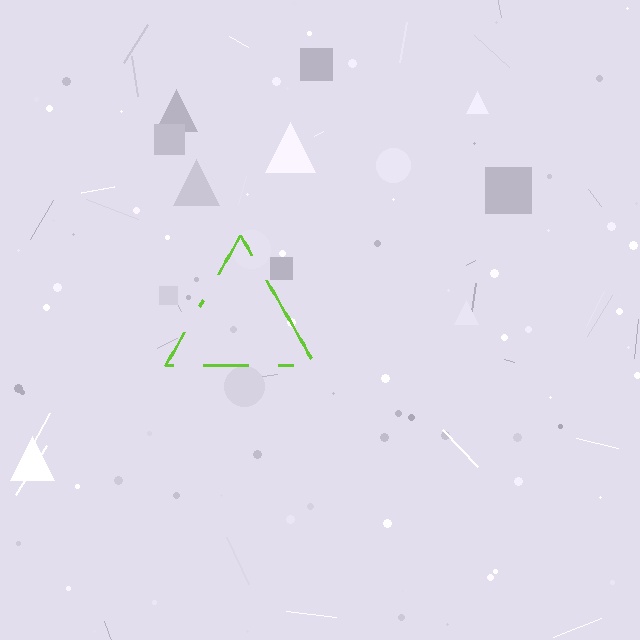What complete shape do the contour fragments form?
The contour fragments form a triangle.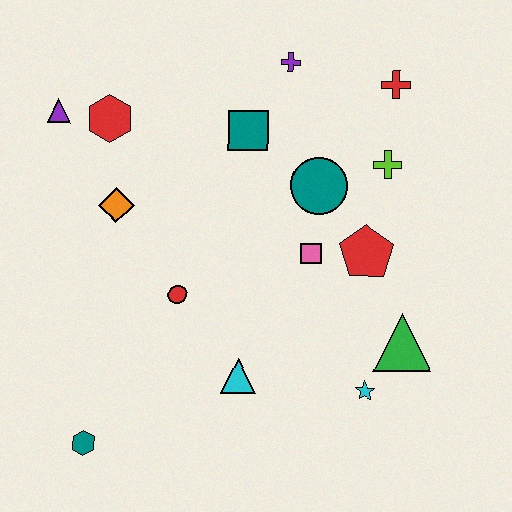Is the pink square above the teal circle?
No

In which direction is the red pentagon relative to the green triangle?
The red pentagon is above the green triangle.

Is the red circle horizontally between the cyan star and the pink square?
No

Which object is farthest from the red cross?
The teal hexagon is farthest from the red cross.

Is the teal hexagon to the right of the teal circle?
No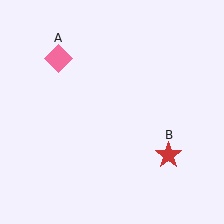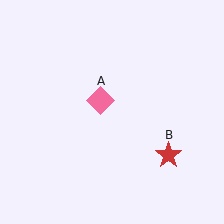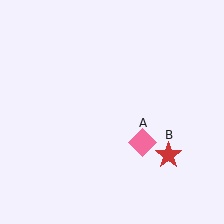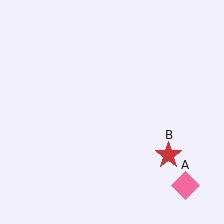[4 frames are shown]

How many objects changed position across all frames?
1 object changed position: pink diamond (object A).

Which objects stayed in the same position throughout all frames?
Red star (object B) remained stationary.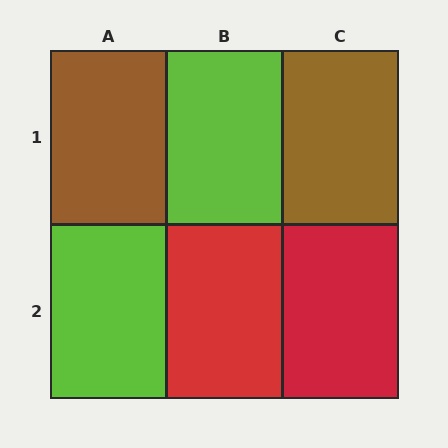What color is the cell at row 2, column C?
Red.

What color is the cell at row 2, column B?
Red.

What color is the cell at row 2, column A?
Lime.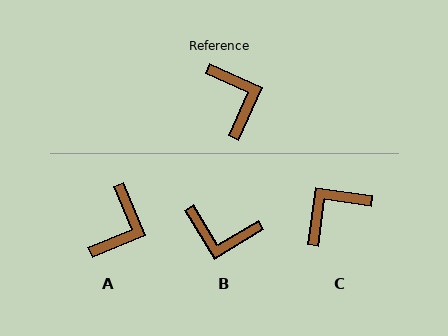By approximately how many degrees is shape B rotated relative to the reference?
Approximately 125 degrees clockwise.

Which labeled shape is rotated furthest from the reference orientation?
B, about 125 degrees away.